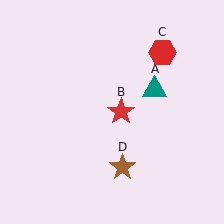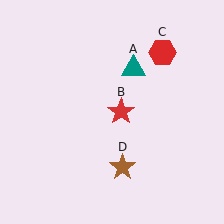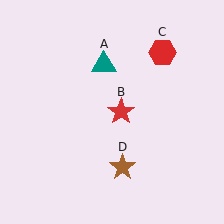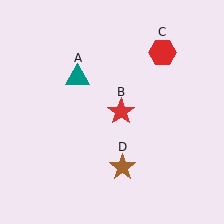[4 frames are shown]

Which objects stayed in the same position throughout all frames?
Red star (object B) and red hexagon (object C) and brown star (object D) remained stationary.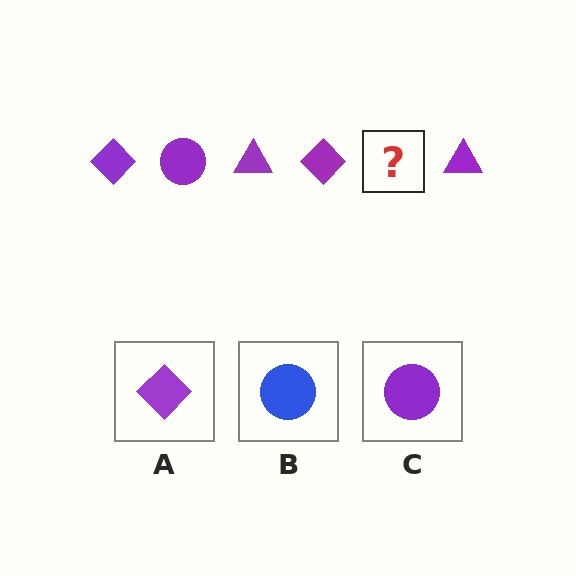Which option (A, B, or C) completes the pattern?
C.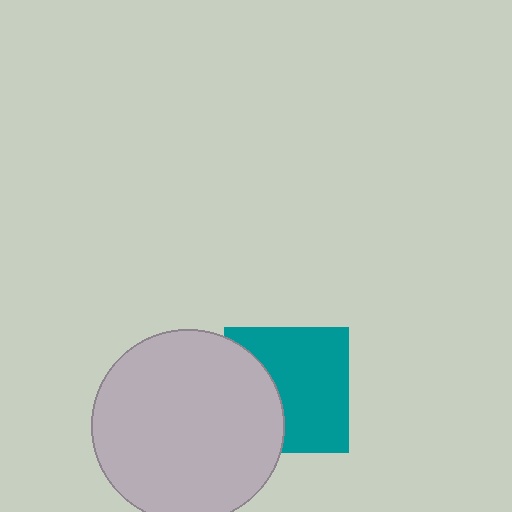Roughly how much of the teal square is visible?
About half of it is visible (roughly 64%).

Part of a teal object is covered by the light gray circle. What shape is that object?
It is a square.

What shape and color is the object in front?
The object in front is a light gray circle.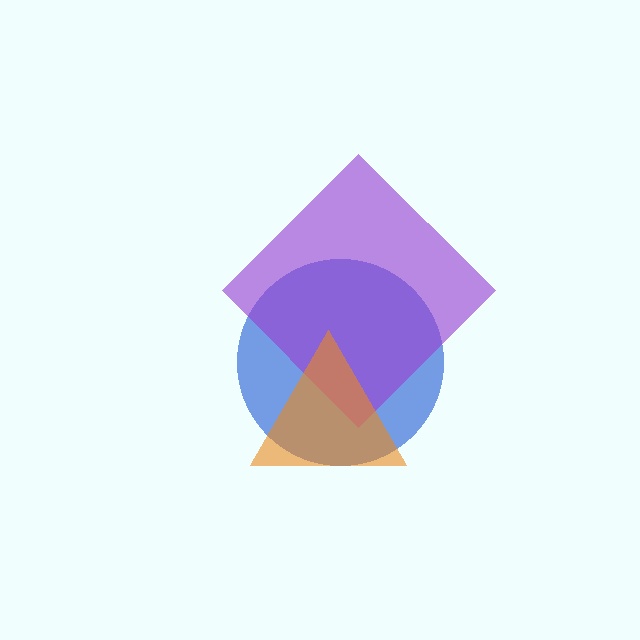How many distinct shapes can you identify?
There are 3 distinct shapes: a blue circle, a purple diamond, an orange triangle.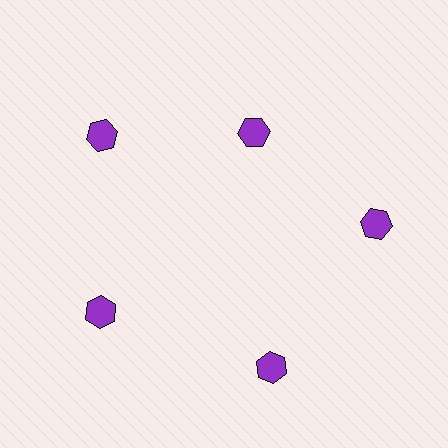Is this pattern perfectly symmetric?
No. The 5 purple hexagons are arranged in a ring, but one element near the 1 o'clock position is pulled inward toward the center, breaking the 5-fold rotational symmetry.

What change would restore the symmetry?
The symmetry would be restored by moving it outward, back onto the ring so that all 5 hexagons sit at equal angles and equal distance from the center.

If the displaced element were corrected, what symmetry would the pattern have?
It would have 5-fold rotational symmetry — the pattern would map onto itself every 72 degrees.